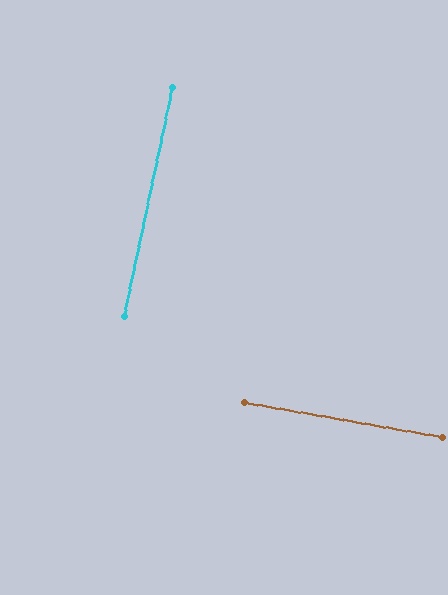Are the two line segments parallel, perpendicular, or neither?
Perpendicular — they meet at approximately 88°.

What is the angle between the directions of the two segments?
Approximately 88 degrees.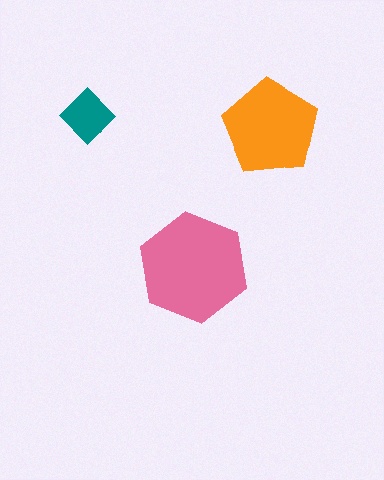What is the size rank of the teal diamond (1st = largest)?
3rd.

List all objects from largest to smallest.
The pink hexagon, the orange pentagon, the teal diamond.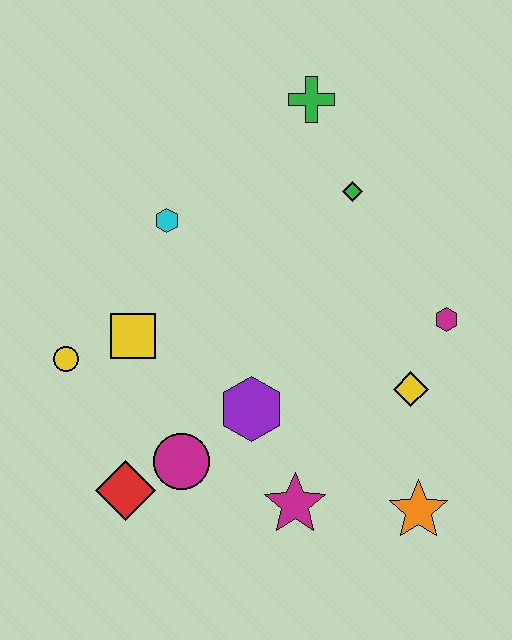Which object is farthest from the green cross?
The red diamond is farthest from the green cross.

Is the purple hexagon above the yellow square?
No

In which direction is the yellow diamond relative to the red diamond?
The yellow diamond is to the right of the red diamond.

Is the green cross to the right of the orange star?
No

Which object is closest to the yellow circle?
The yellow square is closest to the yellow circle.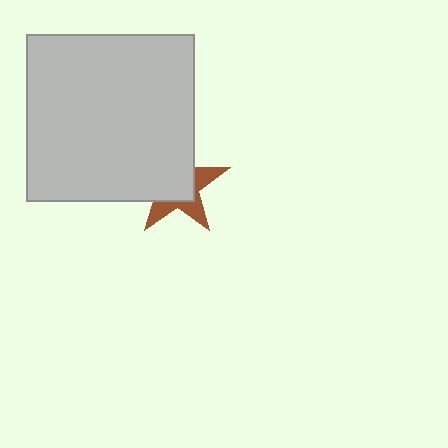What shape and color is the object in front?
The object in front is a light gray square.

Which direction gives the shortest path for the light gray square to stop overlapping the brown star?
Moving toward the upper-left gives the shortest separation.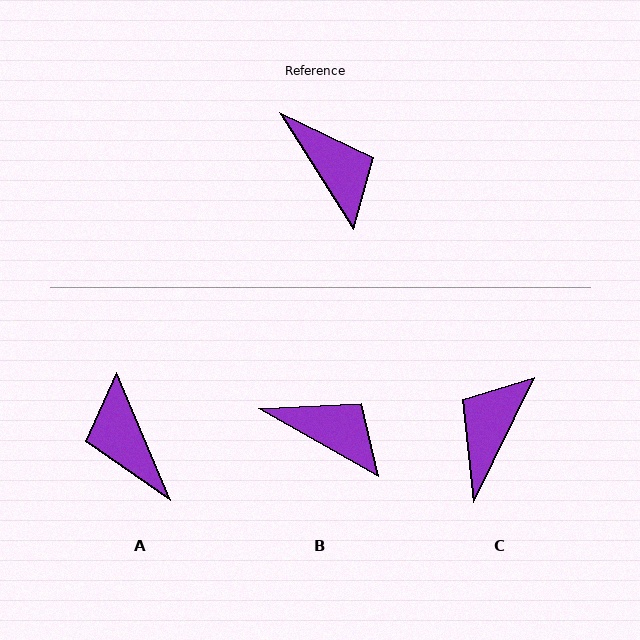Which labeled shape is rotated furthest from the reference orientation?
A, about 171 degrees away.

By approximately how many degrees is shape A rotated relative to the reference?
Approximately 171 degrees counter-clockwise.